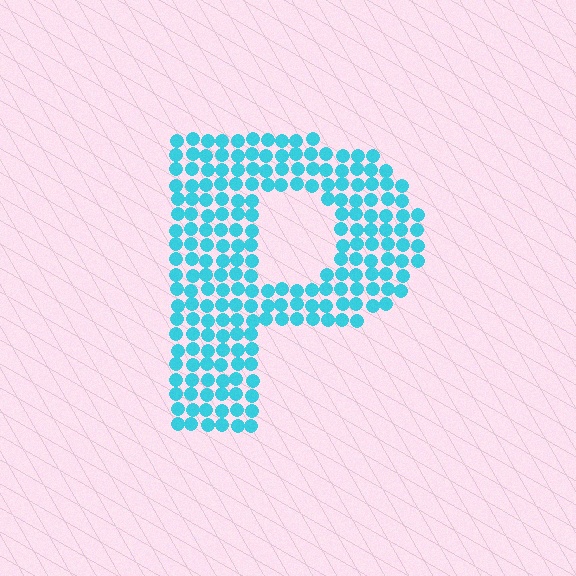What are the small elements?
The small elements are circles.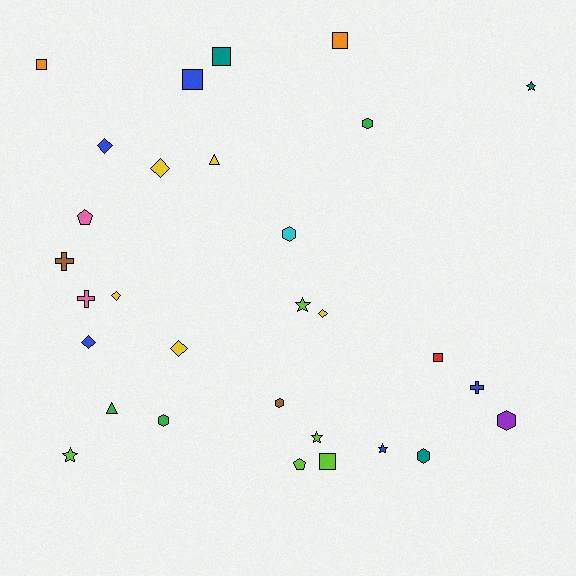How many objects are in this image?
There are 30 objects.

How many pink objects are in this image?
There are 2 pink objects.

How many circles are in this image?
There are no circles.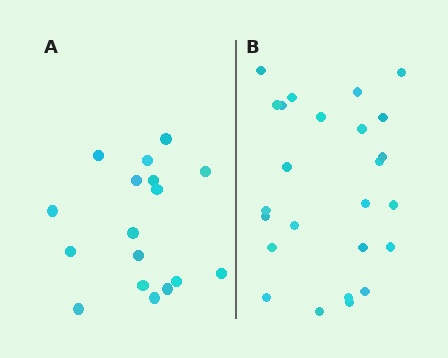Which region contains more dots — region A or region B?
Region B (the right region) has more dots.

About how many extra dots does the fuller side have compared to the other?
Region B has roughly 8 or so more dots than region A.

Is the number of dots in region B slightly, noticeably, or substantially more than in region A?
Region B has substantially more. The ratio is roughly 1.5 to 1.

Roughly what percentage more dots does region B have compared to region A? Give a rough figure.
About 45% more.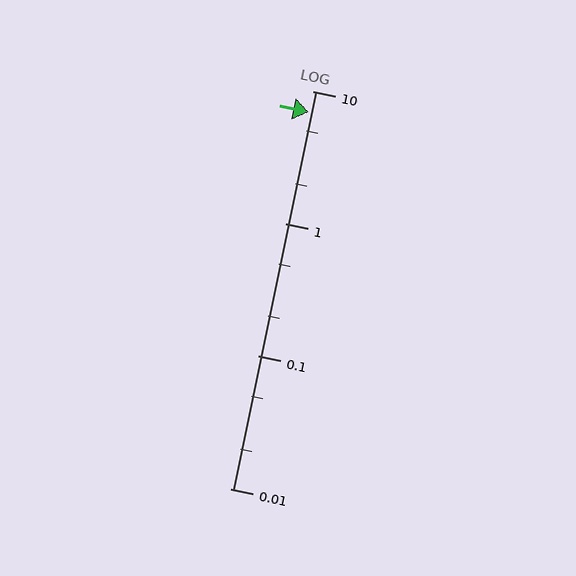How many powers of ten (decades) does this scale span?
The scale spans 3 decades, from 0.01 to 10.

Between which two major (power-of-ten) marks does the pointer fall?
The pointer is between 1 and 10.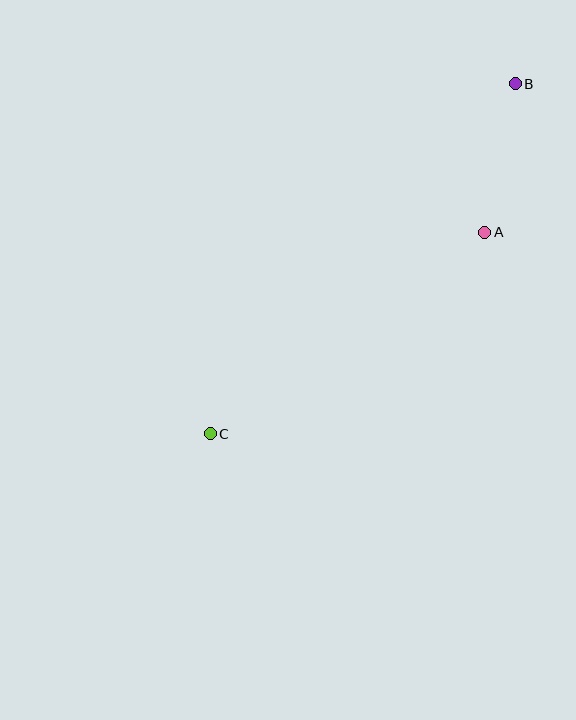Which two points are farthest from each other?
Points B and C are farthest from each other.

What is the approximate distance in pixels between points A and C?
The distance between A and C is approximately 341 pixels.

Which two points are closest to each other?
Points A and B are closest to each other.